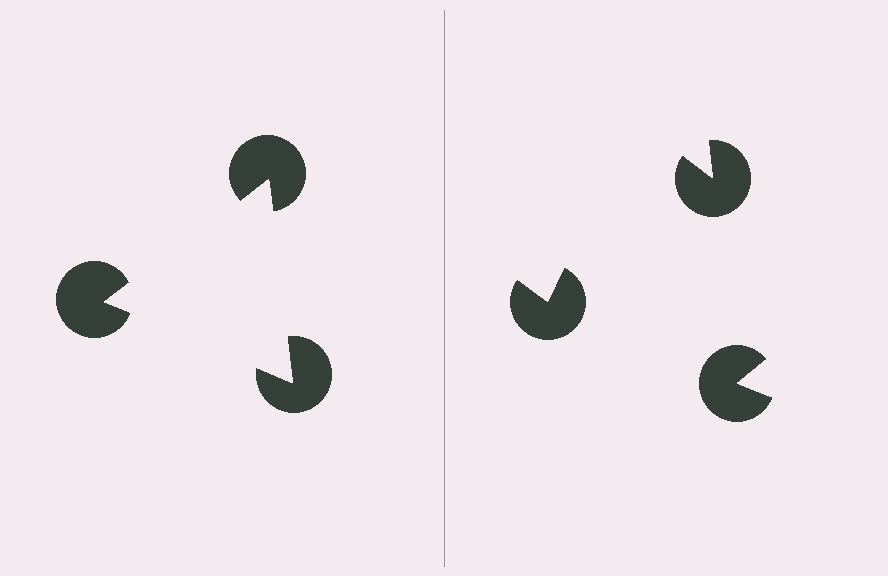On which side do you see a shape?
An illusory triangle appears on the left side. On the right side the wedge cuts are rotated, so no coherent shape forms.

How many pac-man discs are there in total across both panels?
6 — 3 on each side.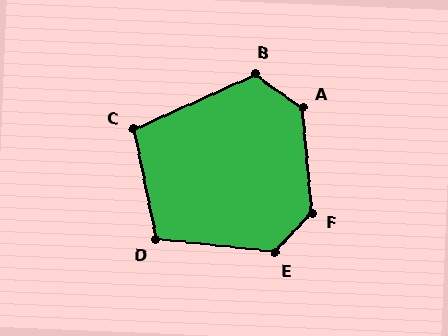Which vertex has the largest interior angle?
F, at approximately 132 degrees.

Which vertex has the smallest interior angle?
C, at approximately 103 degrees.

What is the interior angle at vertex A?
Approximately 131 degrees (obtuse).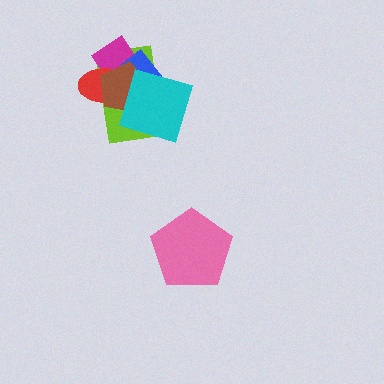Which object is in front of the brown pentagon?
The cyan diamond is in front of the brown pentagon.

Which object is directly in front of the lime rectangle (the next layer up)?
The magenta rectangle is directly in front of the lime rectangle.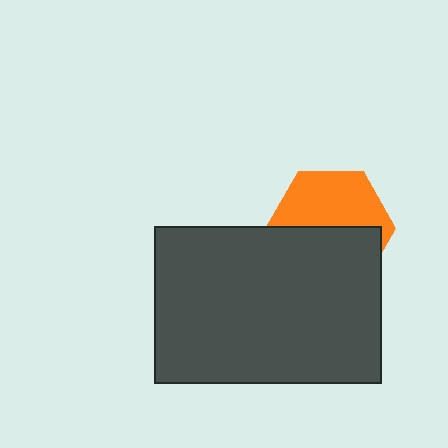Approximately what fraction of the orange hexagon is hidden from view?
Roughly 51% of the orange hexagon is hidden behind the dark gray rectangle.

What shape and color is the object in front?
The object in front is a dark gray rectangle.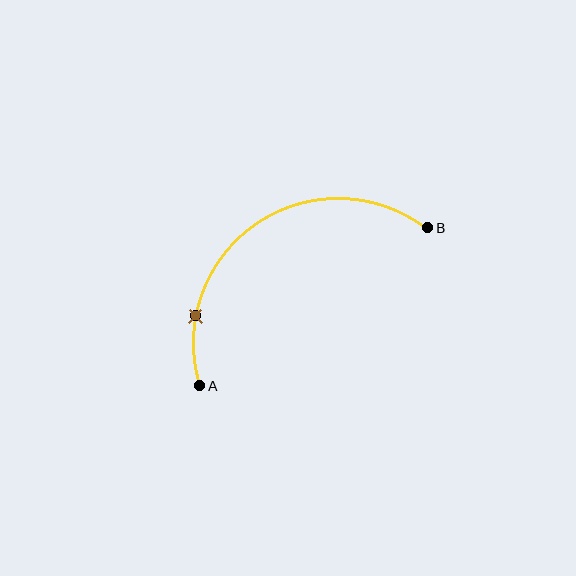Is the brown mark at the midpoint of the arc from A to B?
No. The brown mark lies on the arc but is closer to endpoint A. The arc midpoint would be at the point on the curve equidistant along the arc from both A and B.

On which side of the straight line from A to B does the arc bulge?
The arc bulges above and to the left of the straight line connecting A and B.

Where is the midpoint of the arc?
The arc midpoint is the point on the curve farthest from the straight line joining A and B. It sits above and to the left of that line.